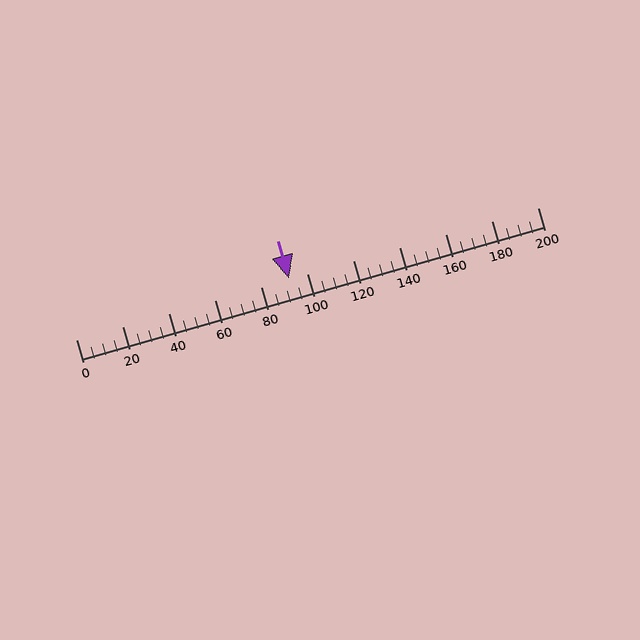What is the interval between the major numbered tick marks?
The major tick marks are spaced 20 units apart.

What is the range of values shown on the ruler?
The ruler shows values from 0 to 200.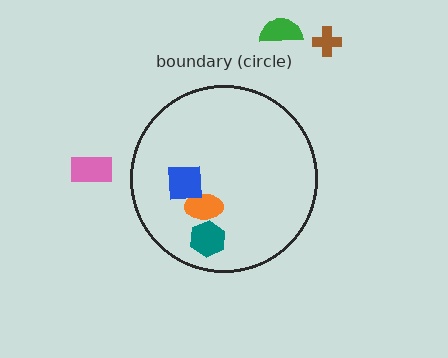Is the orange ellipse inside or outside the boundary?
Inside.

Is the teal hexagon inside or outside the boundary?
Inside.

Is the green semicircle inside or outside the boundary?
Outside.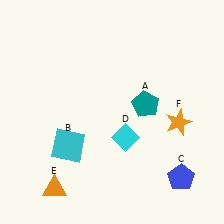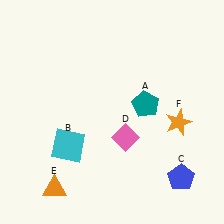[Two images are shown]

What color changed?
The diamond (D) changed from cyan in Image 1 to pink in Image 2.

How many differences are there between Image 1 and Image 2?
There is 1 difference between the two images.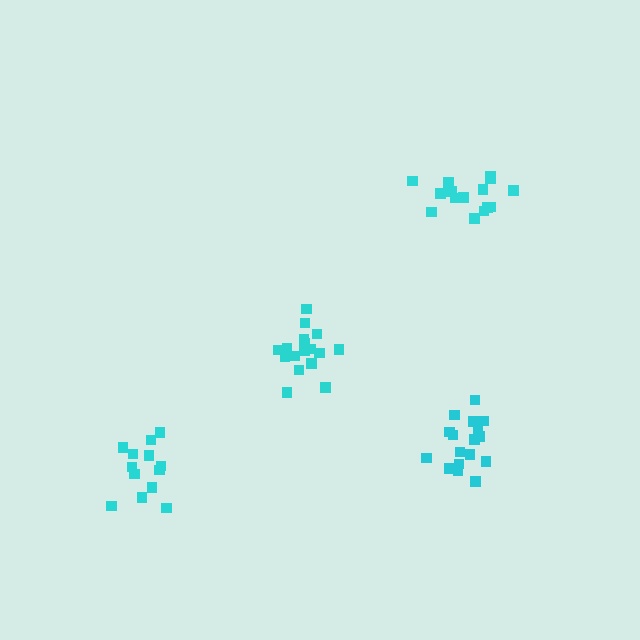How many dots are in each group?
Group 1: 13 dots, Group 2: 17 dots, Group 3: 18 dots, Group 4: 15 dots (63 total).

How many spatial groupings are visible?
There are 4 spatial groupings.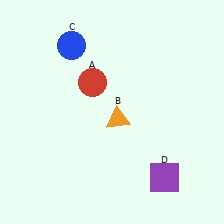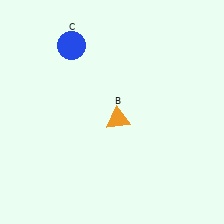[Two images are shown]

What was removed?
The purple square (D), the red circle (A) were removed in Image 2.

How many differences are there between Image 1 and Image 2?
There are 2 differences between the two images.